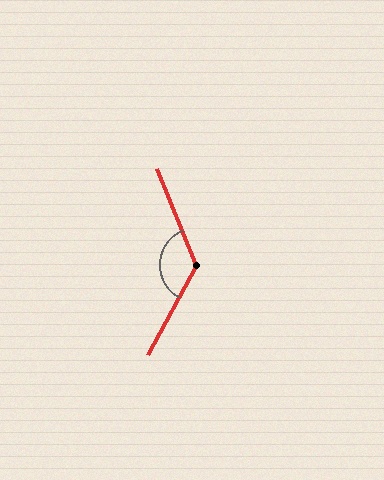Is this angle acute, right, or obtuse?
It is obtuse.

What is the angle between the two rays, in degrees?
Approximately 130 degrees.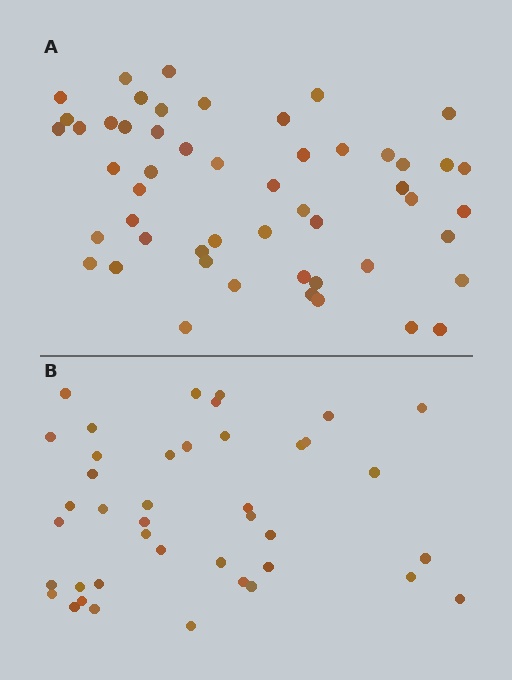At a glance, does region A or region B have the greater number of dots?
Region A (the top region) has more dots.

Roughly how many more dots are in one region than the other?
Region A has roughly 12 or so more dots than region B.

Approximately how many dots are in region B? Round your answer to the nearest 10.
About 40 dots. (The exact count is 41, which rounds to 40.)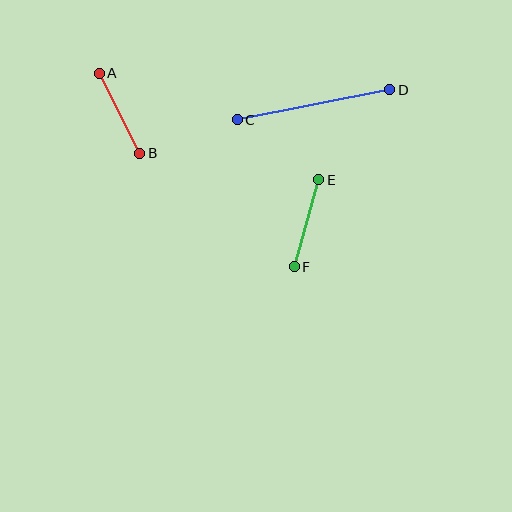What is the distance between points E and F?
The distance is approximately 90 pixels.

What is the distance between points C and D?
The distance is approximately 156 pixels.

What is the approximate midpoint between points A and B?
The midpoint is at approximately (120, 113) pixels.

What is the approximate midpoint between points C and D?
The midpoint is at approximately (313, 105) pixels.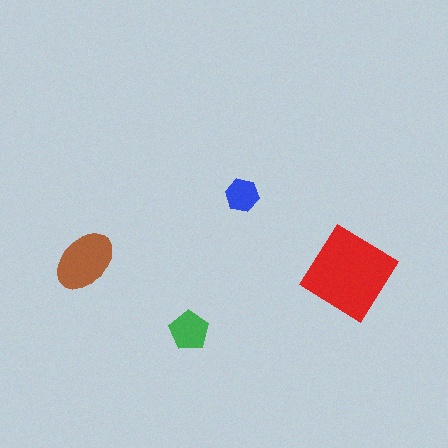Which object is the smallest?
The blue hexagon.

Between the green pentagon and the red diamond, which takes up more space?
The red diamond.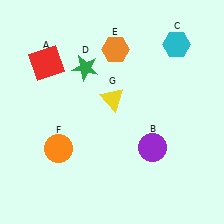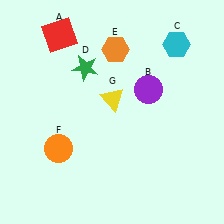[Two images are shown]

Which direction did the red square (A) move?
The red square (A) moved up.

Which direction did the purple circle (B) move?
The purple circle (B) moved up.